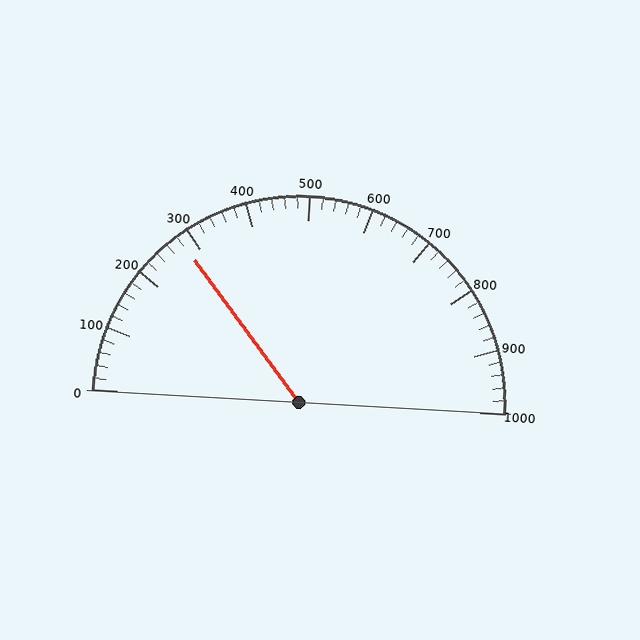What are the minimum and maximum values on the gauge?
The gauge ranges from 0 to 1000.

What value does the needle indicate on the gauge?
The needle indicates approximately 280.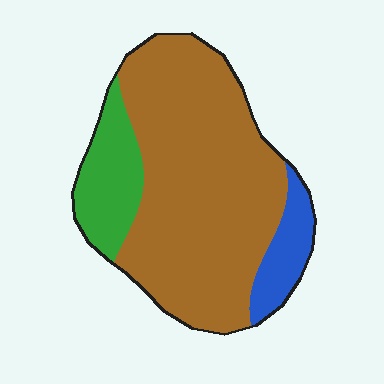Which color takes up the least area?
Blue, at roughly 10%.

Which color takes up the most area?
Brown, at roughly 75%.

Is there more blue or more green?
Green.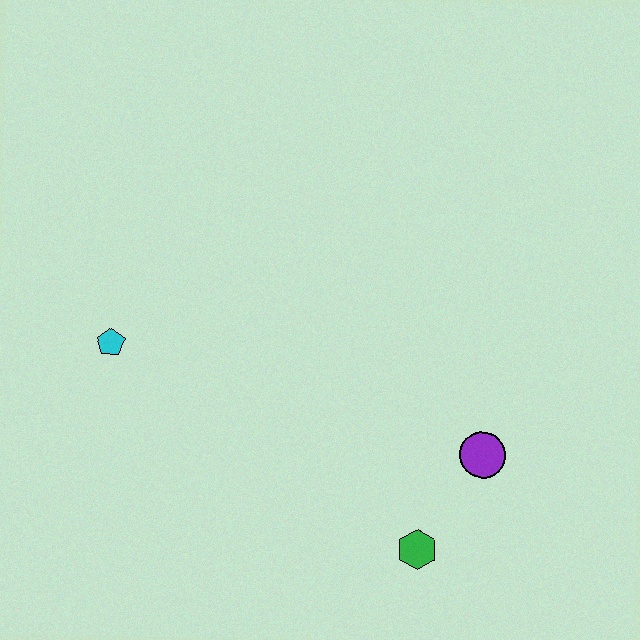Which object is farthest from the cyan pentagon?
The purple circle is farthest from the cyan pentagon.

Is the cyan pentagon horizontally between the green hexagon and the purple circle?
No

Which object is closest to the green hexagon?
The purple circle is closest to the green hexagon.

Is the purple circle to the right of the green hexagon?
Yes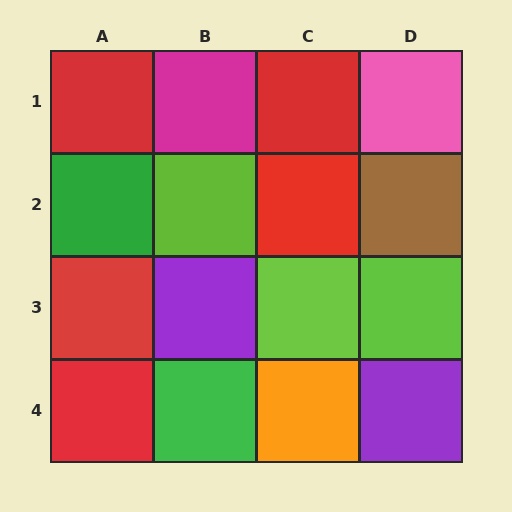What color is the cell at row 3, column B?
Purple.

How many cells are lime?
3 cells are lime.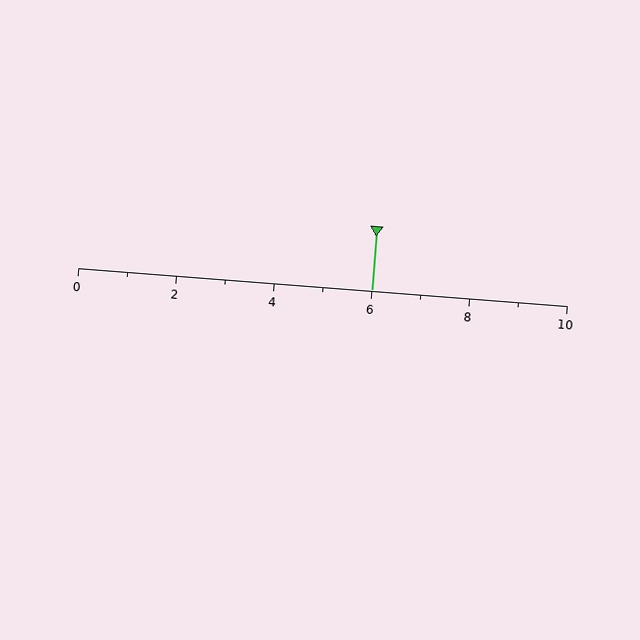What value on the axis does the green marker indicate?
The marker indicates approximately 6.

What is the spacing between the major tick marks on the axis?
The major ticks are spaced 2 apart.